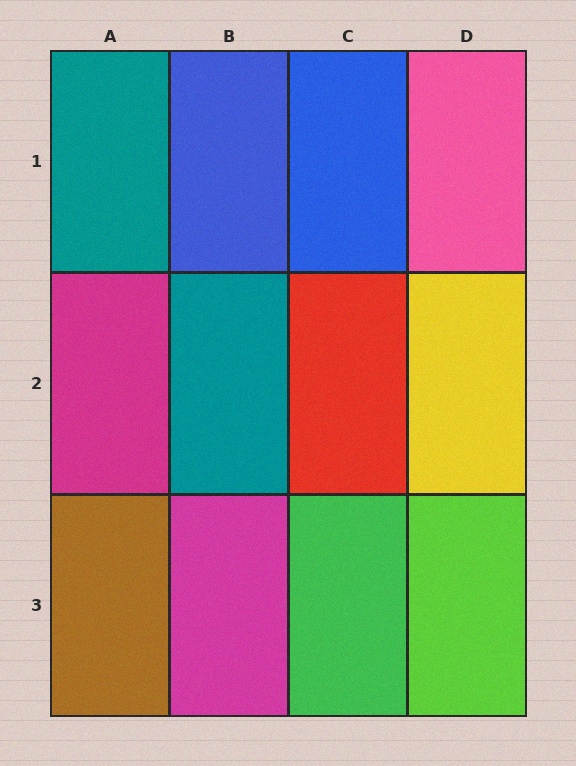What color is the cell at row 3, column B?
Magenta.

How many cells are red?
1 cell is red.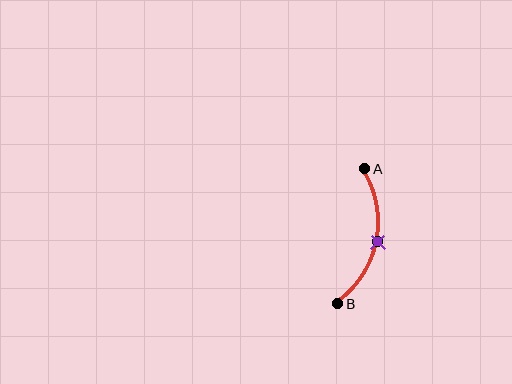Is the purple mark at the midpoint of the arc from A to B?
Yes. The purple mark lies on the arc at equal arc-length from both A and B — it is the arc midpoint.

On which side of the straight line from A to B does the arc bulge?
The arc bulges to the right of the straight line connecting A and B.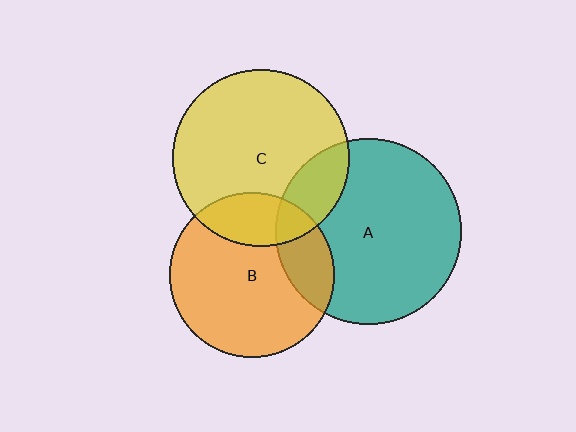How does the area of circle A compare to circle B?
Approximately 1.3 times.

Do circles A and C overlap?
Yes.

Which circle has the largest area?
Circle A (teal).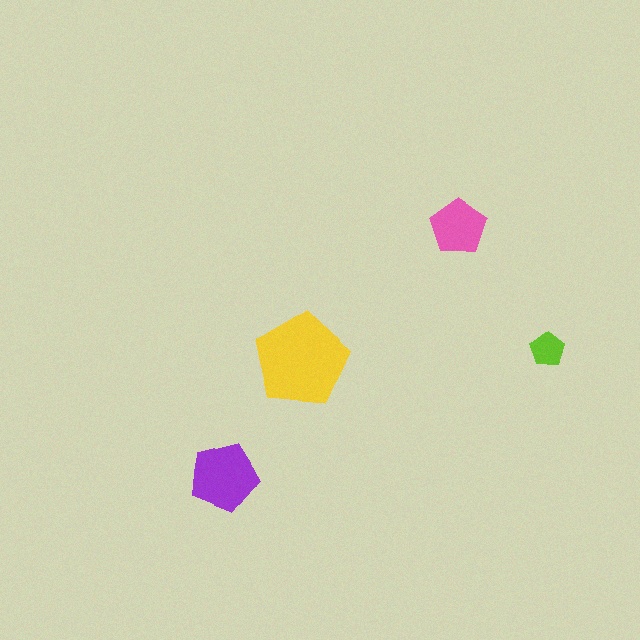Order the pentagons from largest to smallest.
the yellow one, the purple one, the pink one, the lime one.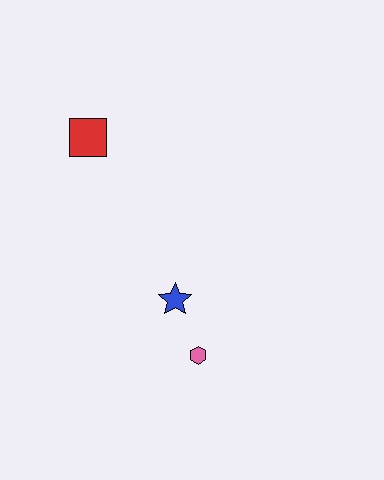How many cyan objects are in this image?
There are no cyan objects.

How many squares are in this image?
There is 1 square.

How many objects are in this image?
There are 3 objects.